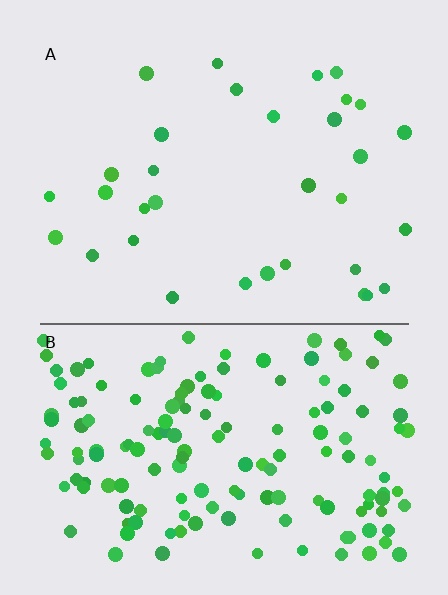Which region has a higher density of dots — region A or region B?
B (the bottom).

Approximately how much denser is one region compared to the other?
Approximately 4.8× — region B over region A.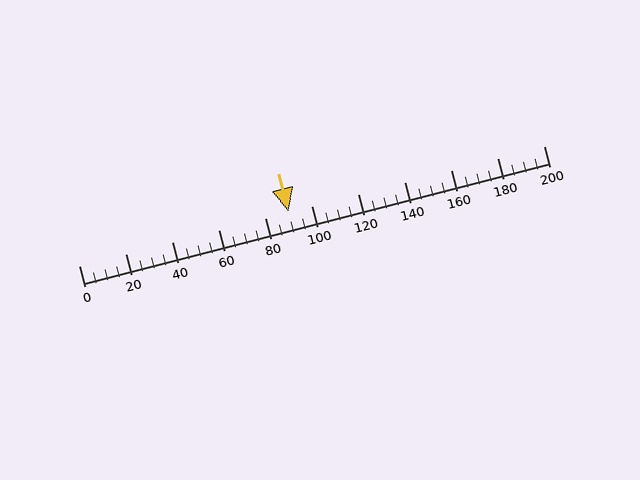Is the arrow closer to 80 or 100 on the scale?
The arrow is closer to 100.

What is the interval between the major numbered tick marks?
The major tick marks are spaced 20 units apart.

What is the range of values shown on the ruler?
The ruler shows values from 0 to 200.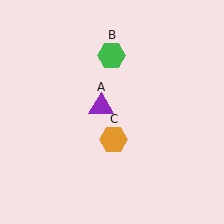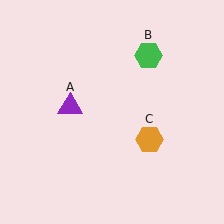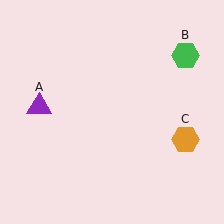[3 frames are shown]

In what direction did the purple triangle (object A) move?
The purple triangle (object A) moved left.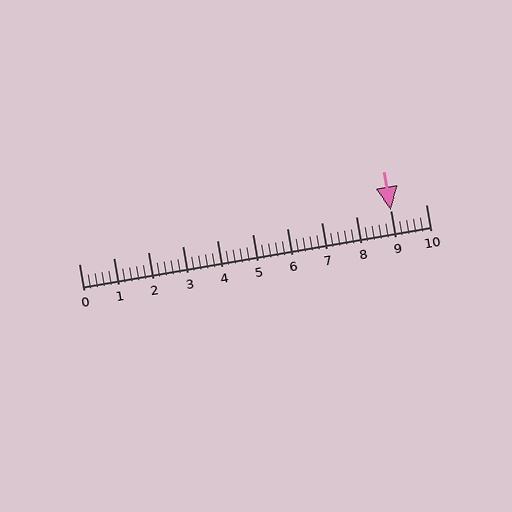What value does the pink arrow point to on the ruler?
The pink arrow points to approximately 9.0.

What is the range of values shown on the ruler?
The ruler shows values from 0 to 10.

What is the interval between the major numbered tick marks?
The major tick marks are spaced 1 units apart.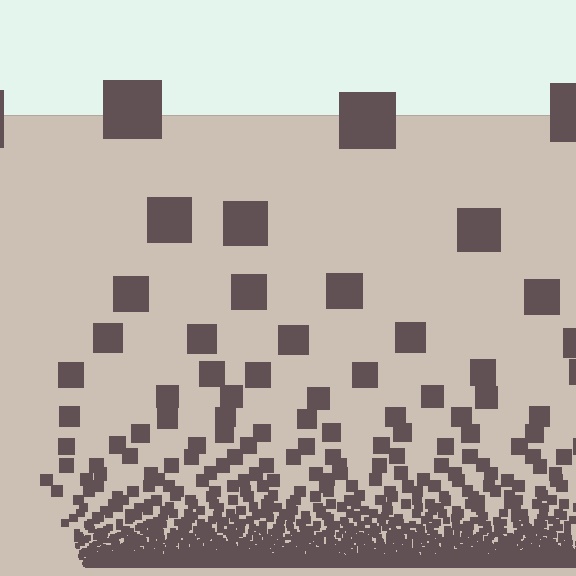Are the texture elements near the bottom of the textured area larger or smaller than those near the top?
Smaller. The gradient is inverted — elements near the bottom are smaller and denser.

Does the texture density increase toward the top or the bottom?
Density increases toward the bottom.